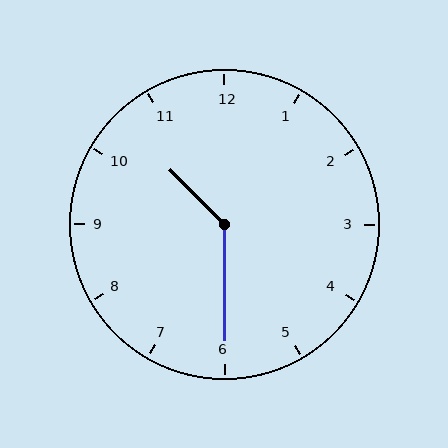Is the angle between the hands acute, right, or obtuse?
It is obtuse.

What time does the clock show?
10:30.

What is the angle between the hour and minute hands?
Approximately 135 degrees.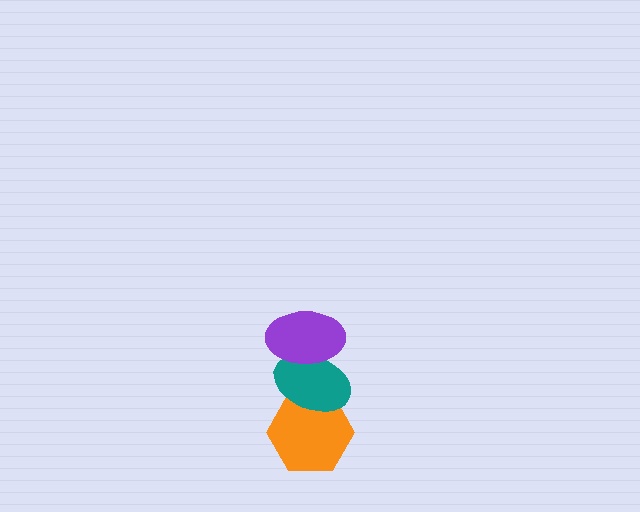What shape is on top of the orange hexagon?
The teal ellipse is on top of the orange hexagon.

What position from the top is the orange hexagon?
The orange hexagon is 3rd from the top.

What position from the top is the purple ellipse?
The purple ellipse is 1st from the top.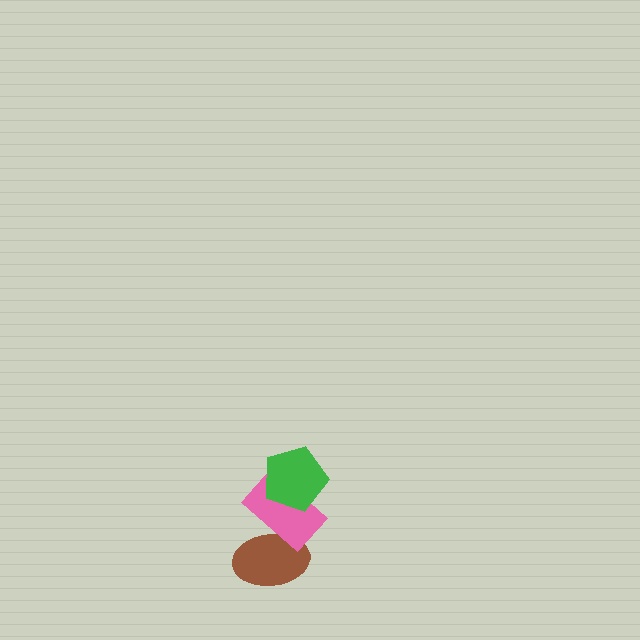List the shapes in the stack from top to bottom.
From top to bottom: the green pentagon, the pink rectangle, the brown ellipse.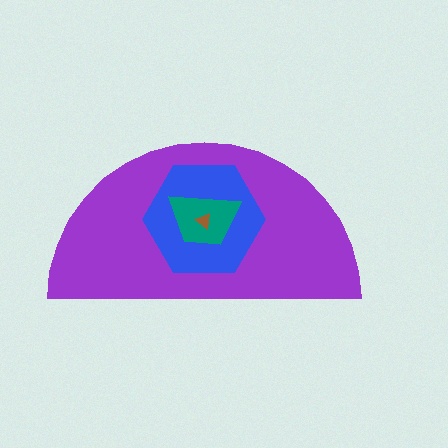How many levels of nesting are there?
4.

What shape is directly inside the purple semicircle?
The blue hexagon.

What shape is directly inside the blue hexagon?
The teal trapezoid.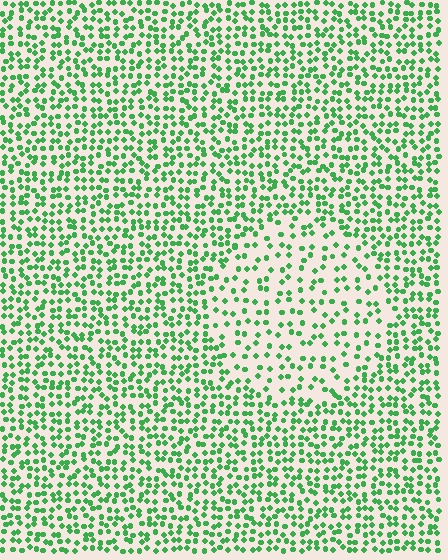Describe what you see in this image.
The image contains small green elements arranged at two different densities. A circle-shaped region is visible where the elements are less densely packed than the surrounding area.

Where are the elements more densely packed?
The elements are more densely packed outside the circle boundary.